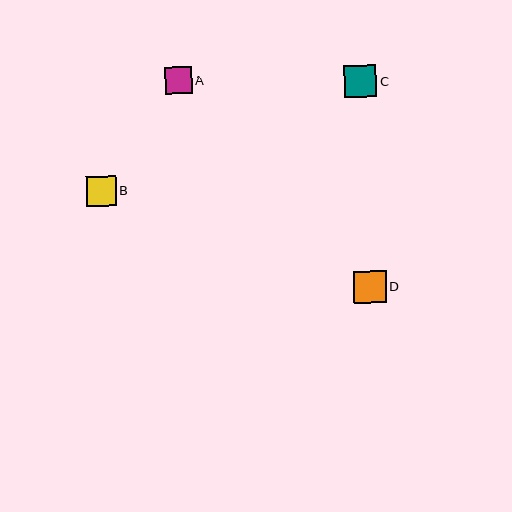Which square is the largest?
Square D is the largest with a size of approximately 32 pixels.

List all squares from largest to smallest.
From largest to smallest: D, C, B, A.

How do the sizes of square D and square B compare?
Square D and square B are approximately the same size.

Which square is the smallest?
Square A is the smallest with a size of approximately 27 pixels.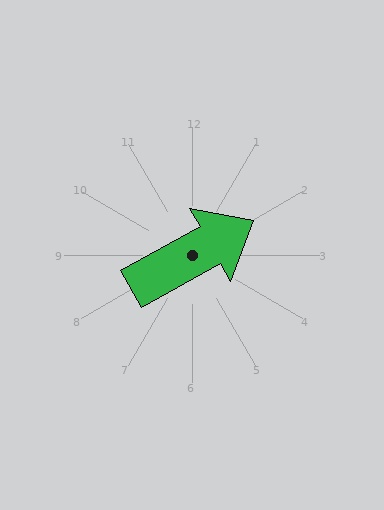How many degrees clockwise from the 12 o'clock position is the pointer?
Approximately 61 degrees.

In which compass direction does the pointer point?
Northeast.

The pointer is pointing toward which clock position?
Roughly 2 o'clock.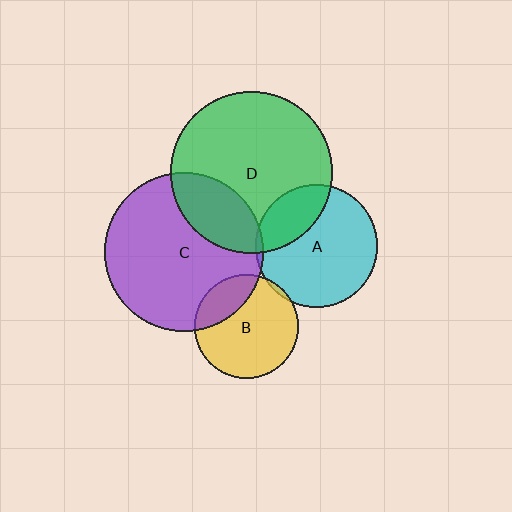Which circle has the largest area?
Circle D (green).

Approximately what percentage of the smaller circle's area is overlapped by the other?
Approximately 25%.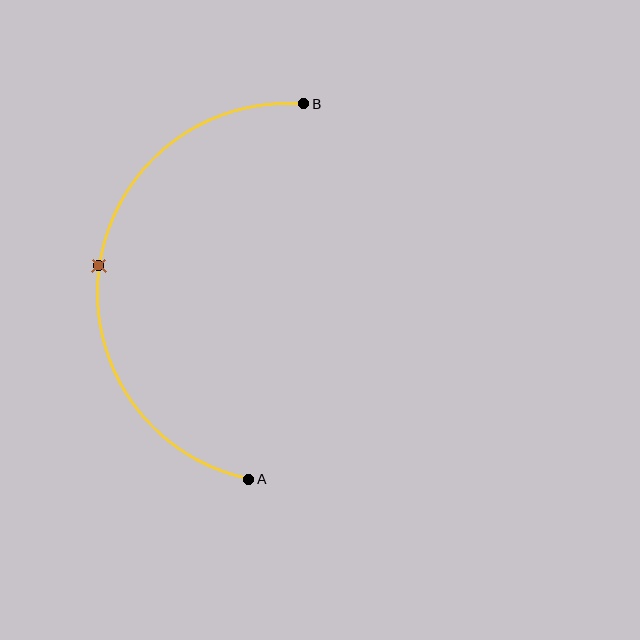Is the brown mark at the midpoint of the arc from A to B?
Yes. The brown mark lies on the arc at equal arc-length from both A and B — it is the arc midpoint.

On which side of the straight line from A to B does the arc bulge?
The arc bulges to the left of the straight line connecting A and B.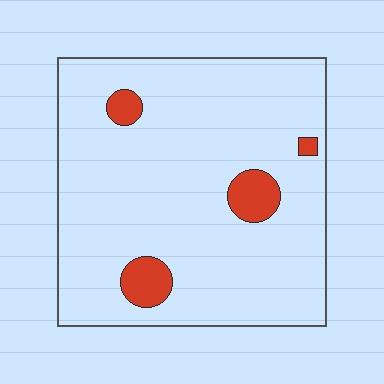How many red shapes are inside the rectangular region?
4.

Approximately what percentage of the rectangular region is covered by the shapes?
Approximately 10%.